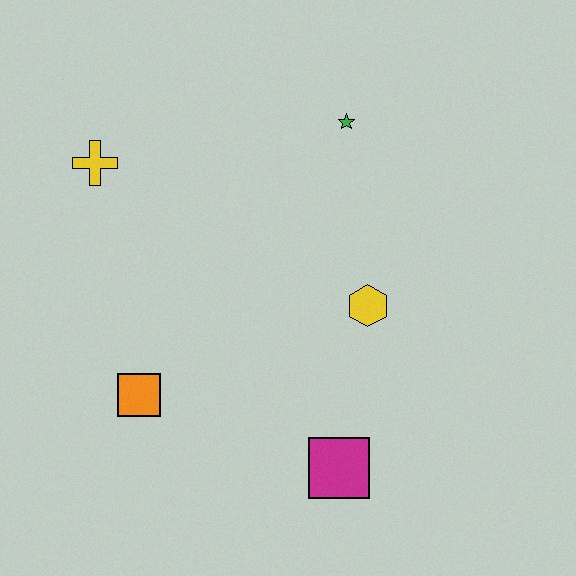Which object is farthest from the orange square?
The green star is farthest from the orange square.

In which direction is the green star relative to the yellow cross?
The green star is to the right of the yellow cross.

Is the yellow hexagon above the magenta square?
Yes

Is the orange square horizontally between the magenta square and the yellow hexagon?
No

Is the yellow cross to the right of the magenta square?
No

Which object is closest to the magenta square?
The yellow hexagon is closest to the magenta square.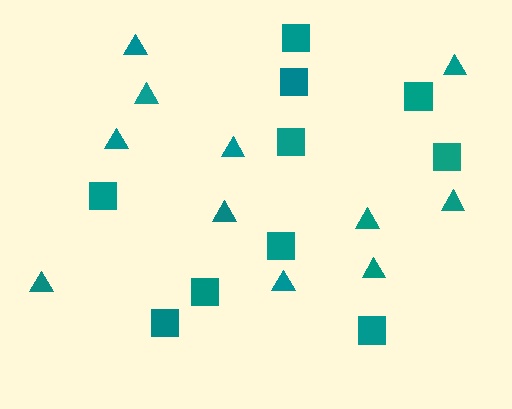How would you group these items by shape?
There are 2 groups: one group of squares (10) and one group of triangles (11).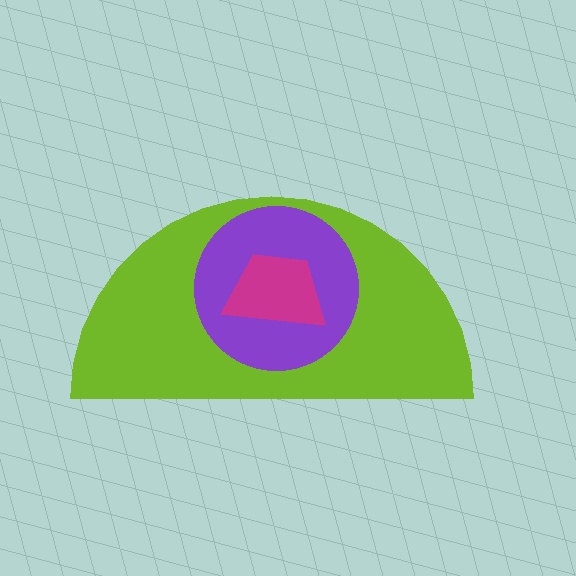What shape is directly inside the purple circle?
The magenta trapezoid.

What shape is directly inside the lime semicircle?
The purple circle.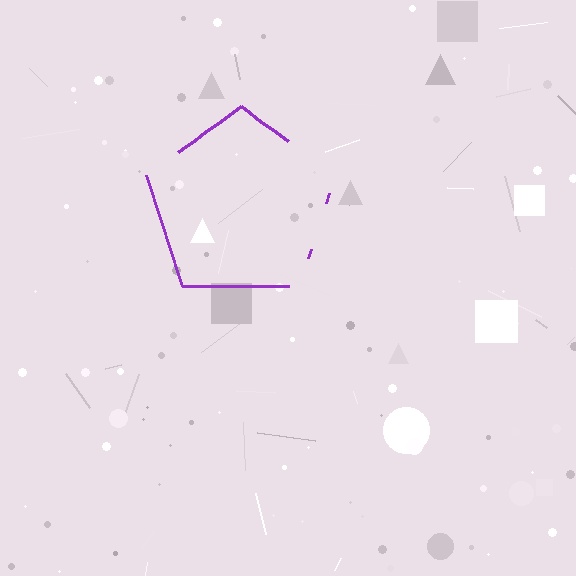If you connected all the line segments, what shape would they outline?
They would outline a pentagon.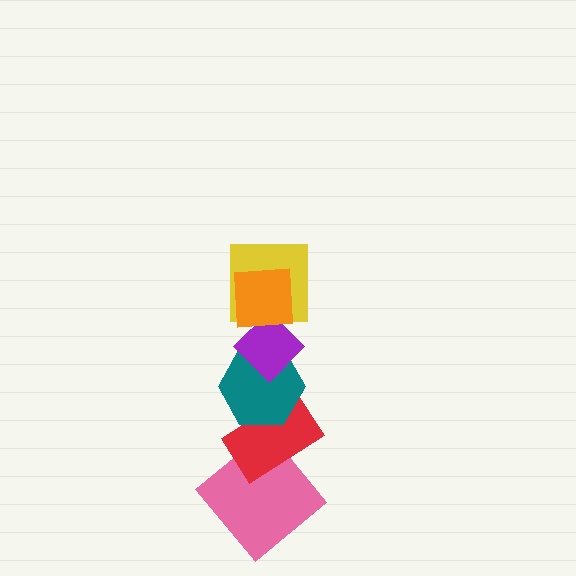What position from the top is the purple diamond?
The purple diamond is 3rd from the top.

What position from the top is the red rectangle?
The red rectangle is 5th from the top.